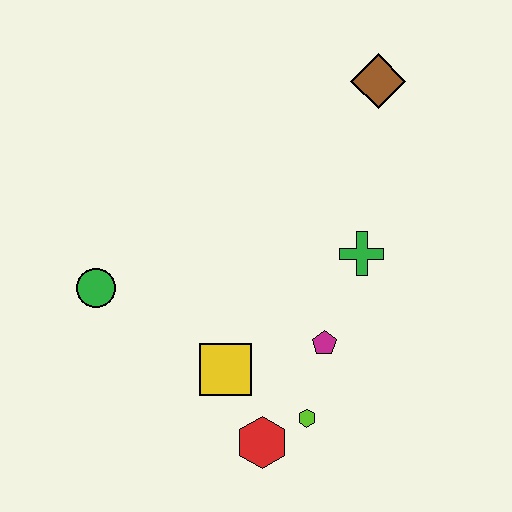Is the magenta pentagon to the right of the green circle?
Yes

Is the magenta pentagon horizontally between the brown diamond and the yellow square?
Yes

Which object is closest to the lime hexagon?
The red hexagon is closest to the lime hexagon.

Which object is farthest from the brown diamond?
The red hexagon is farthest from the brown diamond.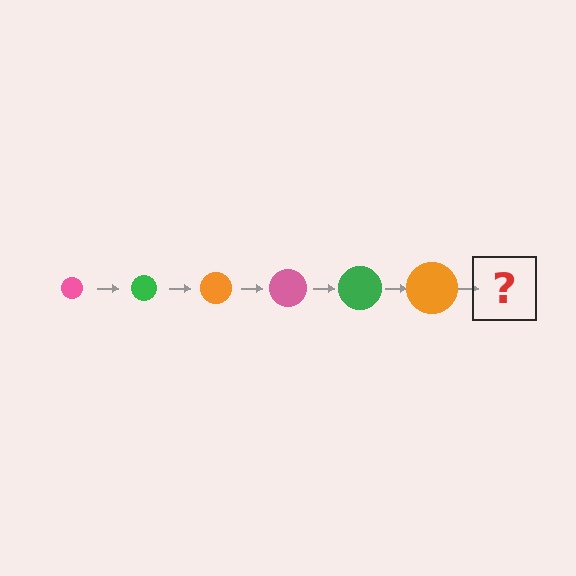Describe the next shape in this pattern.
It should be a pink circle, larger than the previous one.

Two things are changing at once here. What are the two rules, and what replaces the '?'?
The two rules are that the circle grows larger each step and the color cycles through pink, green, and orange. The '?' should be a pink circle, larger than the previous one.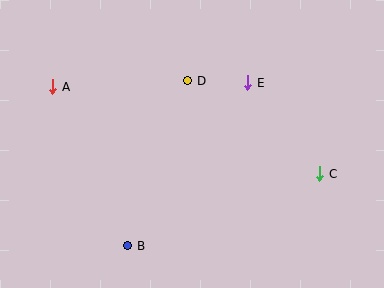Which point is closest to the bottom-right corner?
Point C is closest to the bottom-right corner.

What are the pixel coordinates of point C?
Point C is at (320, 174).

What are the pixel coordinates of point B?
Point B is at (128, 246).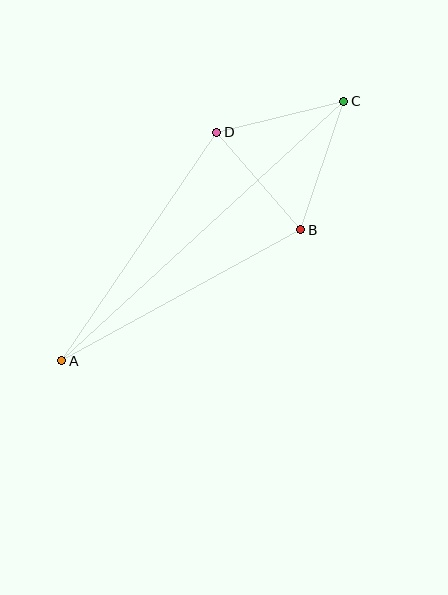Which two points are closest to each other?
Points B and D are closest to each other.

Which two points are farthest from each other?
Points A and C are farthest from each other.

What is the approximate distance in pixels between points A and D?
The distance between A and D is approximately 276 pixels.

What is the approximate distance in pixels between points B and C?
The distance between B and C is approximately 136 pixels.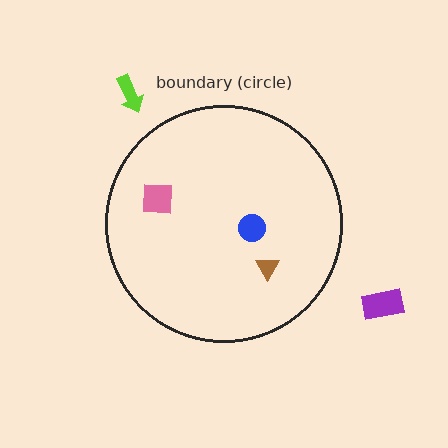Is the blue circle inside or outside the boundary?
Inside.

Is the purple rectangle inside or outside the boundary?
Outside.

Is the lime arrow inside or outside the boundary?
Outside.